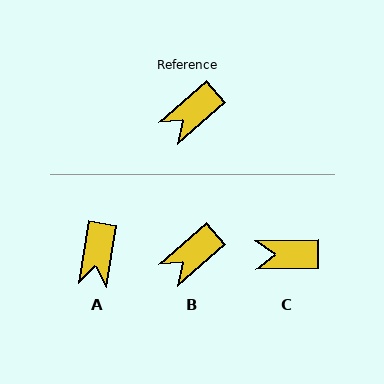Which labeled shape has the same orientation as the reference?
B.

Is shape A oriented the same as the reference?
No, it is off by about 40 degrees.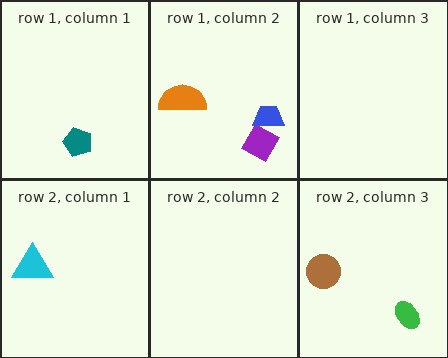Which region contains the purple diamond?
The row 1, column 2 region.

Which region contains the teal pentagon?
The row 1, column 1 region.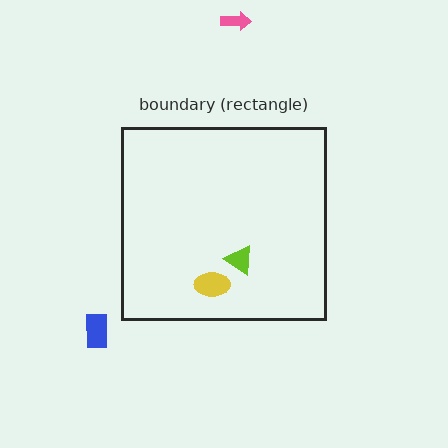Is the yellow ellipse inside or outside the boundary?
Inside.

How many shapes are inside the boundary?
2 inside, 2 outside.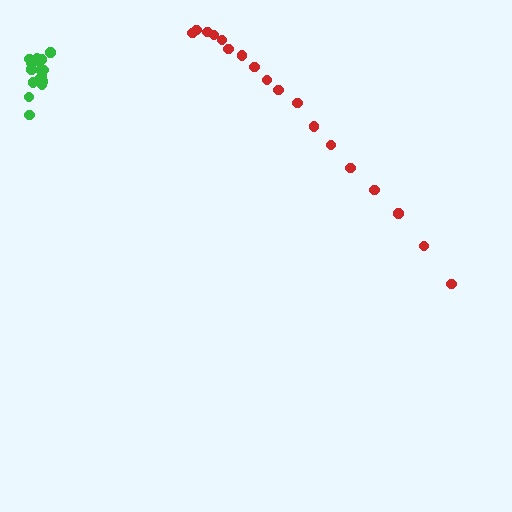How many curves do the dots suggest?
There are 2 distinct paths.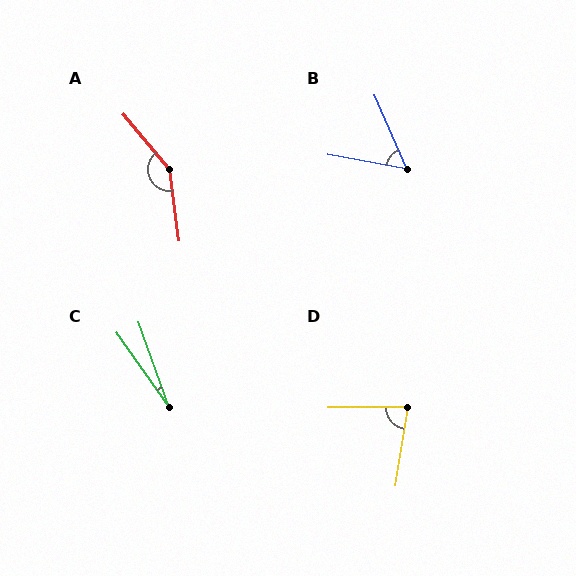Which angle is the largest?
A, at approximately 148 degrees.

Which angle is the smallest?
C, at approximately 16 degrees.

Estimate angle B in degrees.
Approximately 56 degrees.